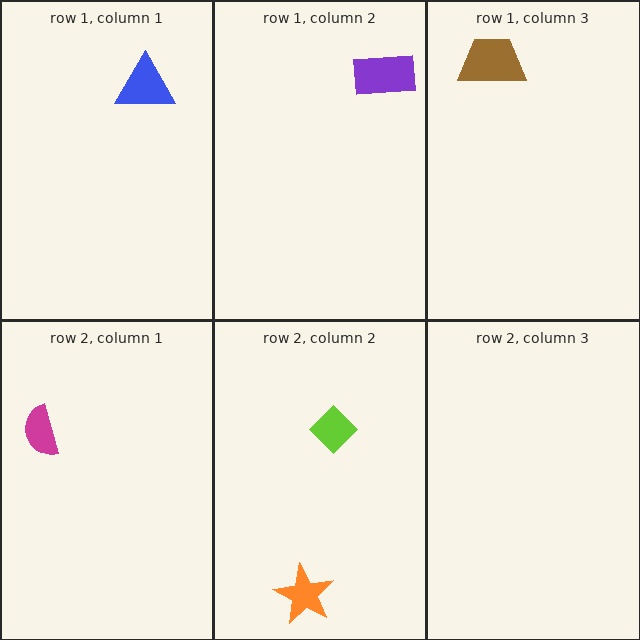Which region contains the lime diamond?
The row 2, column 2 region.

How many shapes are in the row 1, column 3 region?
1.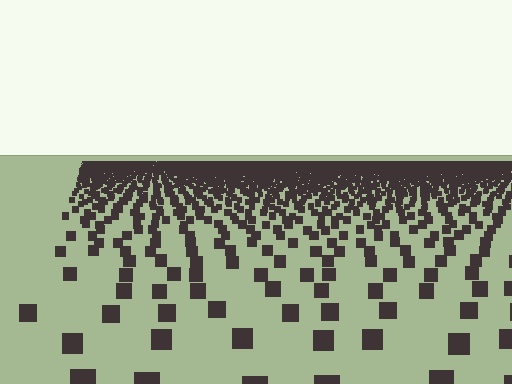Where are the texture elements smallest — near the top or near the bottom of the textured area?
Near the top.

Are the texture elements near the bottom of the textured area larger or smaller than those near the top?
Larger. Near the bottom, elements are closer to the viewer and appear at a bigger on-screen size.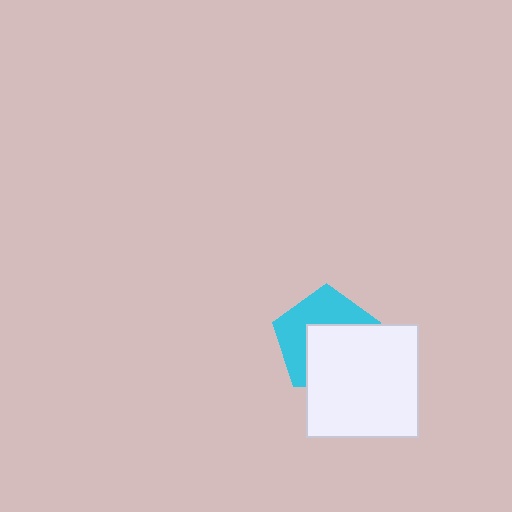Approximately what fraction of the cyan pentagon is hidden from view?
Roughly 53% of the cyan pentagon is hidden behind the white square.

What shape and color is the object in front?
The object in front is a white square.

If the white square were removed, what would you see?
You would see the complete cyan pentagon.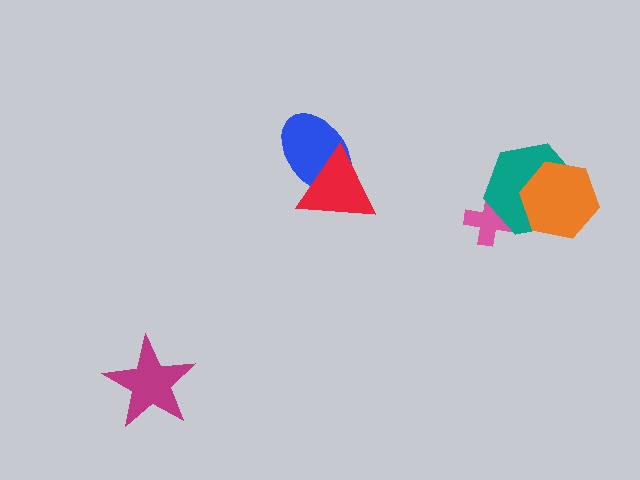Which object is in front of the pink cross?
The teal hexagon is in front of the pink cross.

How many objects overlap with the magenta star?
0 objects overlap with the magenta star.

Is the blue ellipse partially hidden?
Yes, it is partially covered by another shape.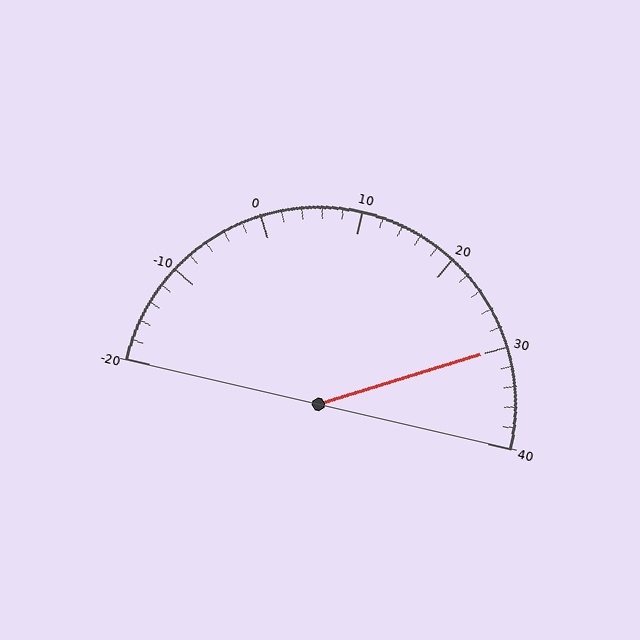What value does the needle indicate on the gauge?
The needle indicates approximately 30.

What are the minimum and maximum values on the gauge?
The gauge ranges from -20 to 40.